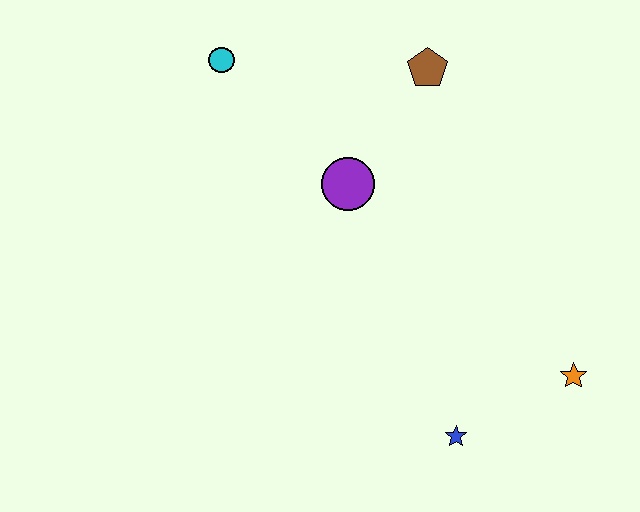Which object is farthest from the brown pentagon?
The blue star is farthest from the brown pentagon.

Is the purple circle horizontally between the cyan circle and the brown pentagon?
Yes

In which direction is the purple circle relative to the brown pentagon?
The purple circle is below the brown pentagon.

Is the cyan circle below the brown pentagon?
No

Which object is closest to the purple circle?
The brown pentagon is closest to the purple circle.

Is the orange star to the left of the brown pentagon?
No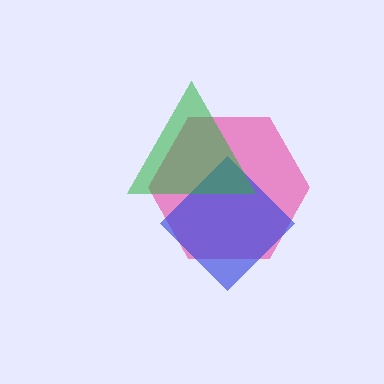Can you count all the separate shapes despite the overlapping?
Yes, there are 3 separate shapes.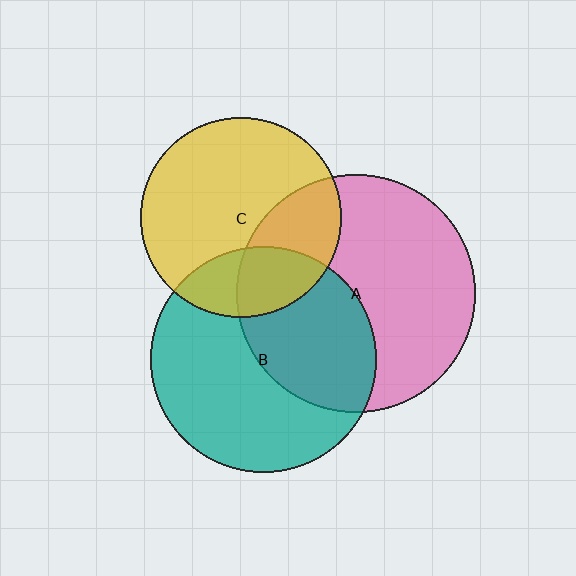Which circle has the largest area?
Circle A (pink).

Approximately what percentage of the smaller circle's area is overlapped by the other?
Approximately 25%.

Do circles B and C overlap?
Yes.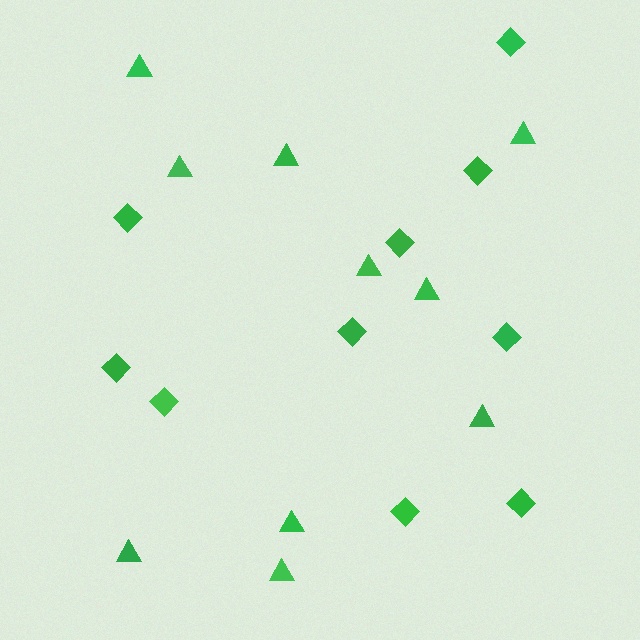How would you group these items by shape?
There are 2 groups: one group of diamonds (10) and one group of triangles (10).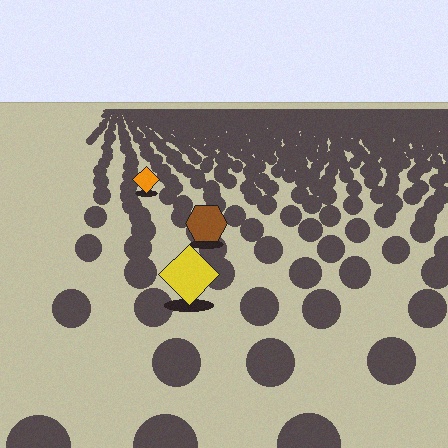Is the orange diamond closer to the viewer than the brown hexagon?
No. The brown hexagon is closer — you can tell from the texture gradient: the ground texture is coarser near it.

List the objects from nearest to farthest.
From nearest to farthest: the yellow diamond, the brown hexagon, the orange diamond.